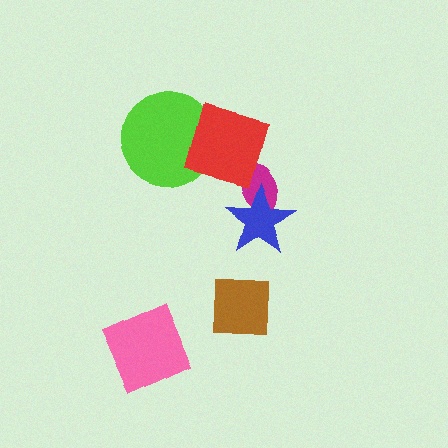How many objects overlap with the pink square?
0 objects overlap with the pink square.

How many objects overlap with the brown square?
0 objects overlap with the brown square.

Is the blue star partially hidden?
No, no other shape covers it.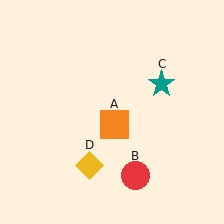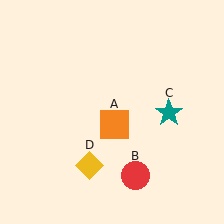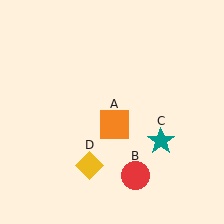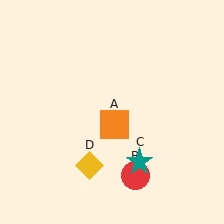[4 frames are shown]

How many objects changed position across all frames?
1 object changed position: teal star (object C).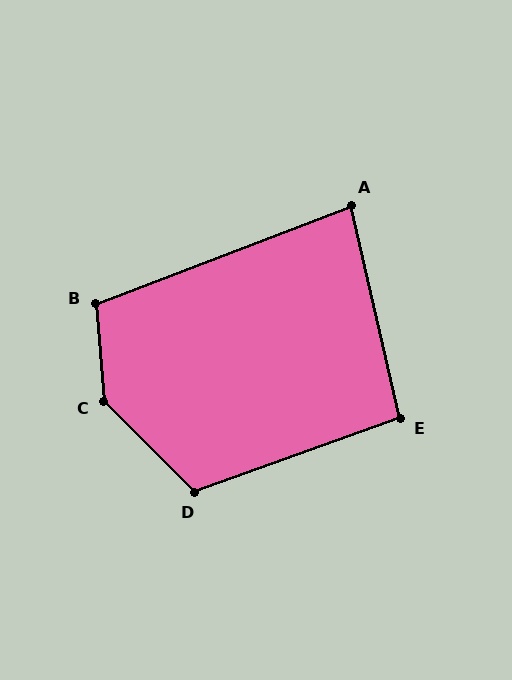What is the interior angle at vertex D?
Approximately 115 degrees (obtuse).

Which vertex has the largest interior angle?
C, at approximately 140 degrees.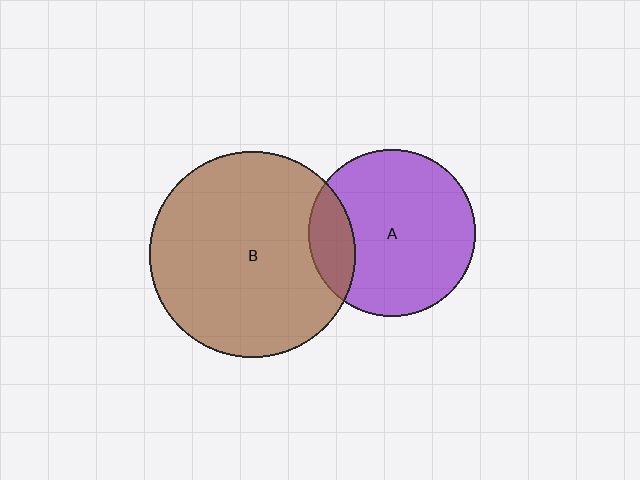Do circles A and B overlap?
Yes.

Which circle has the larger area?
Circle B (brown).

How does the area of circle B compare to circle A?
Approximately 1.5 times.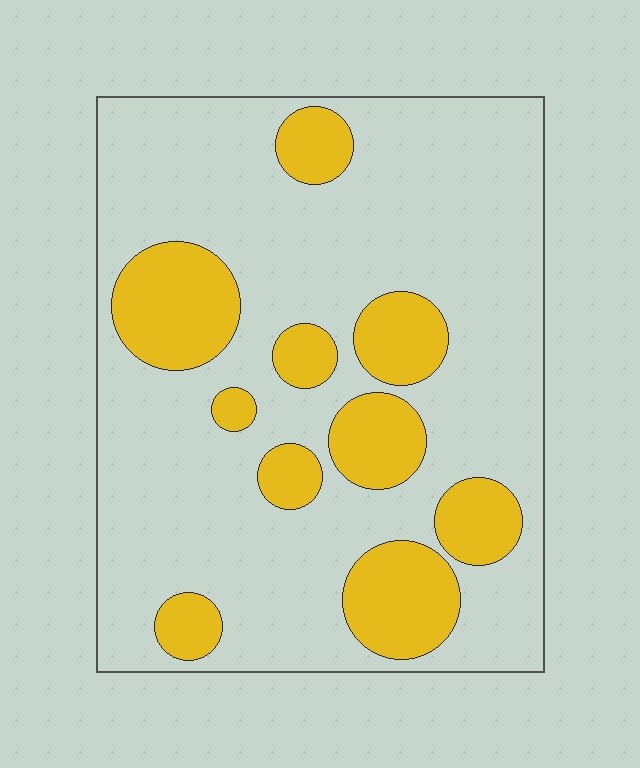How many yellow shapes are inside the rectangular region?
10.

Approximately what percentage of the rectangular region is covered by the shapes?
Approximately 25%.